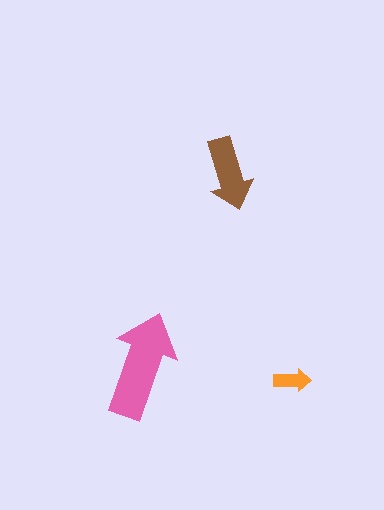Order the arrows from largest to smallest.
the pink one, the brown one, the orange one.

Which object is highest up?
The brown arrow is topmost.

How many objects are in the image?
There are 3 objects in the image.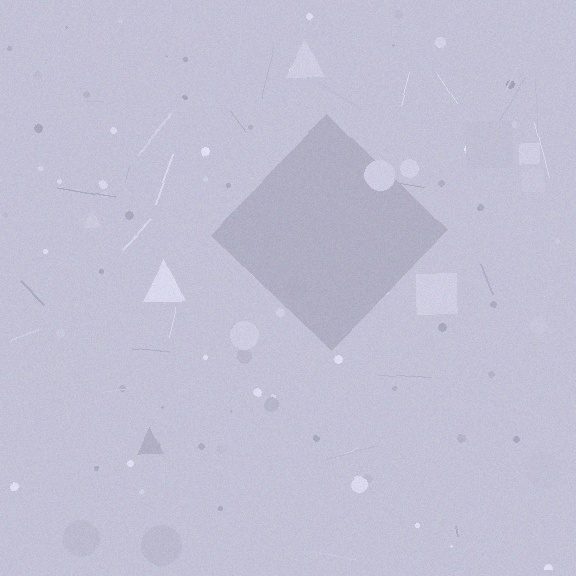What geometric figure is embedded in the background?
A diamond is embedded in the background.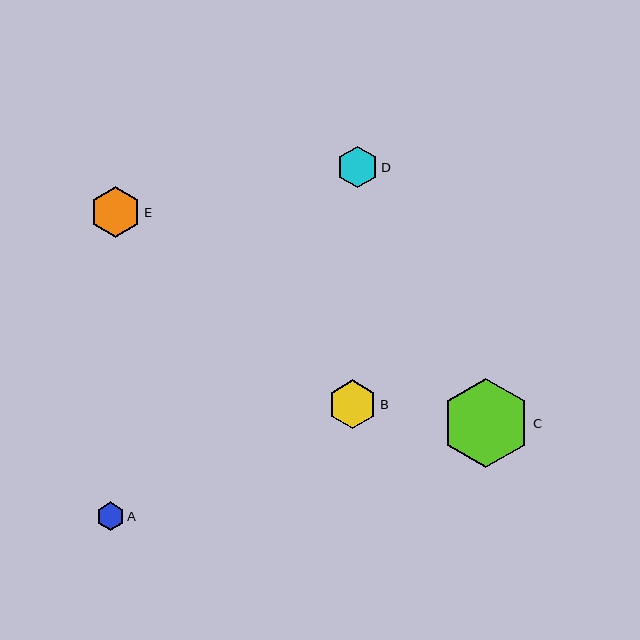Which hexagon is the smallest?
Hexagon A is the smallest with a size of approximately 28 pixels.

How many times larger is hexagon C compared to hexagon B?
Hexagon C is approximately 1.8 times the size of hexagon B.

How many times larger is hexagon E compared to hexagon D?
Hexagon E is approximately 1.2 times the size of hexagon D.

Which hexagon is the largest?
Hexagon C is the largest with a size of approximately 89 pixels.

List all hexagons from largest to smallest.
From largest to smallest: C, E, B, D, A.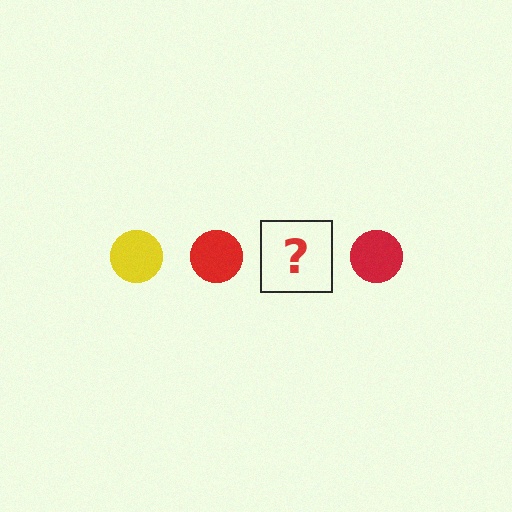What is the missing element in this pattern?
The missing element is a yellow circle.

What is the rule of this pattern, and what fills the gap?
The rule is that the pattern cycles through yellow, red circles. The gap should be filled with a yellow circle.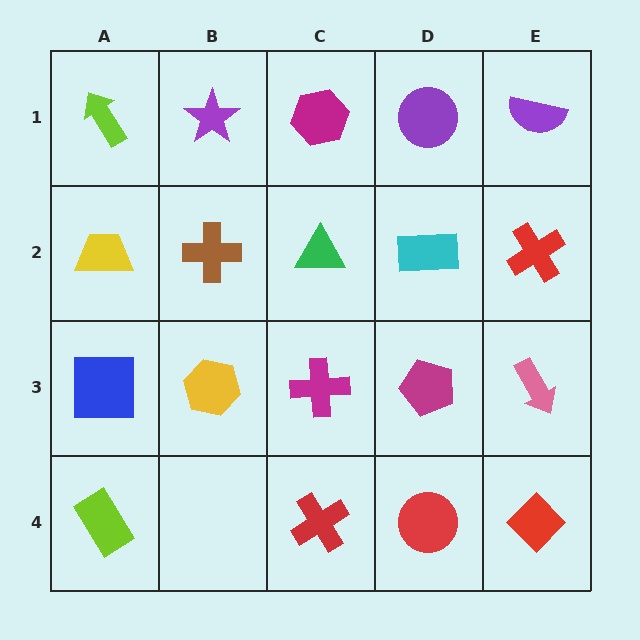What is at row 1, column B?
A purple star.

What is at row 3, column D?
A magenta pentagon.